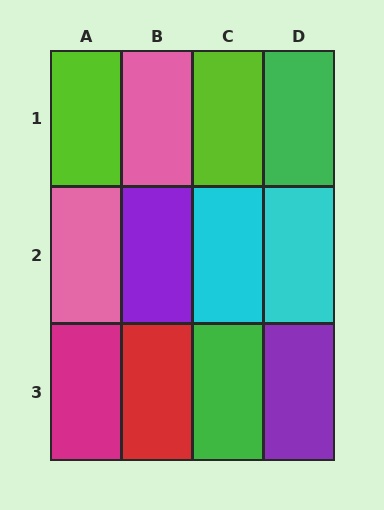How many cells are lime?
2 cells are lime.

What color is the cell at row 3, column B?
Red.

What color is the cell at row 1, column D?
Green.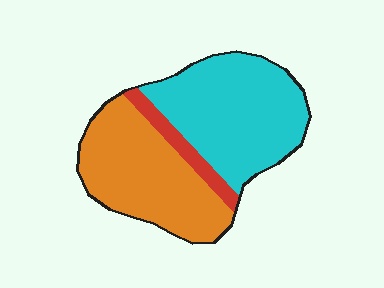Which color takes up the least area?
Red, at roughly 10%.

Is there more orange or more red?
Orange.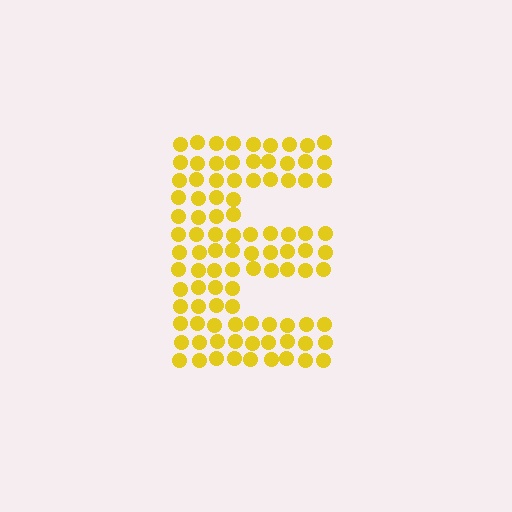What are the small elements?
The small elements are circles.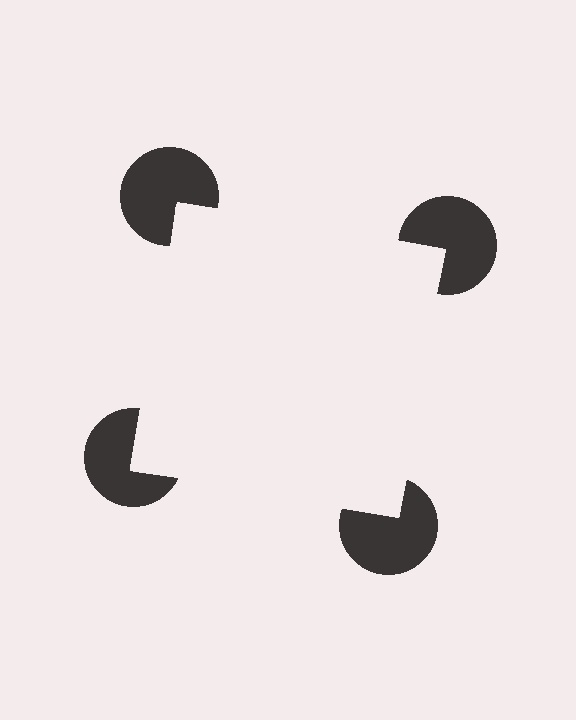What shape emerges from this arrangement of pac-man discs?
An illusory square — its edges are inferred from the aligned wedge cuts in the pac-man discs, not physically drawn.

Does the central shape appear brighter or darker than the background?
It typically appears slightly brighter than the background, even though no actual brightness change is drawn.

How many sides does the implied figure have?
4 sides.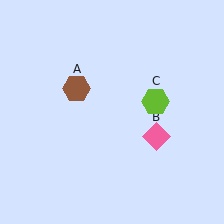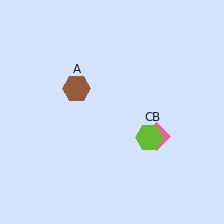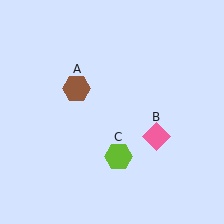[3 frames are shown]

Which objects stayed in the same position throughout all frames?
Brown hexagon (object A) and pink diamond (object B) remained stationary.